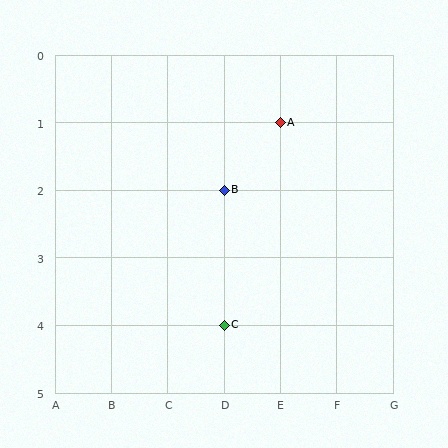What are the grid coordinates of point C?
Point C is at grid coordinates (D, 4).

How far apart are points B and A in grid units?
Points B and A are 1 column and 1 row apart (about 1.4 grid units diagonally).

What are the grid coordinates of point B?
Point B is at grid coordinates (D, 2).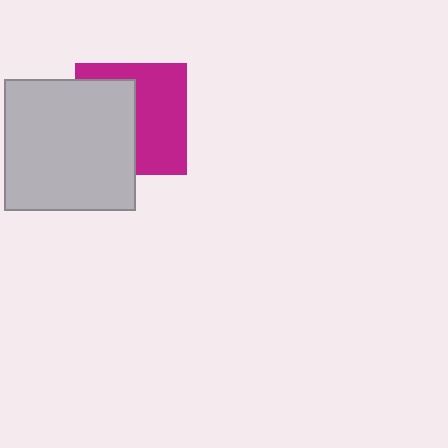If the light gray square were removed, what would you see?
You would see the complete magenta square.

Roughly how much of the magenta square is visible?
About half of it is visible (roughly 54%).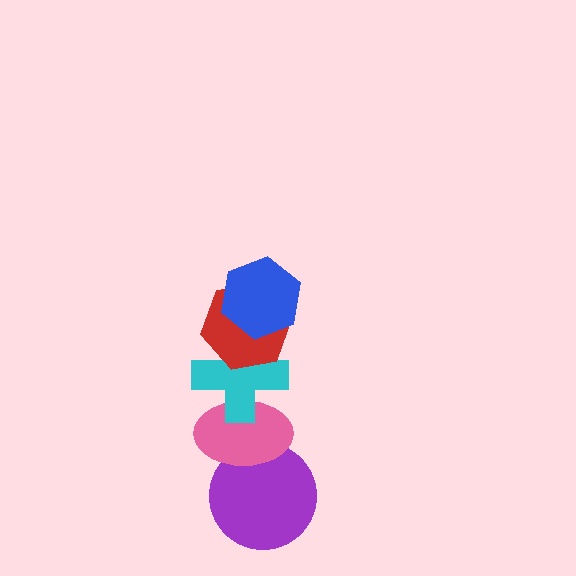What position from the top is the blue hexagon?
The blue hexagon is 1st from the top.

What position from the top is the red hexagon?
The red hexagon is 2nd from the top.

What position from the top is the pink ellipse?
The pink ellipse is 4th from the top.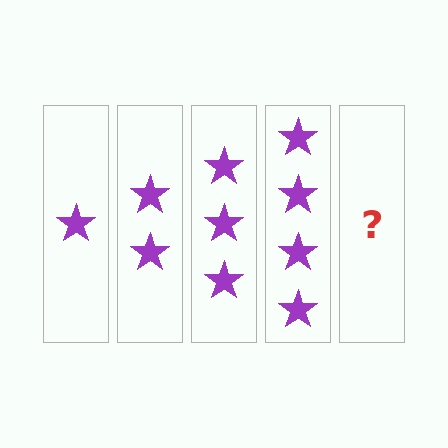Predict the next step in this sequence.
The next step is 5 stars.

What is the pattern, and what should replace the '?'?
The pattern is that each step adds one more star. The '?' should be 5 stars.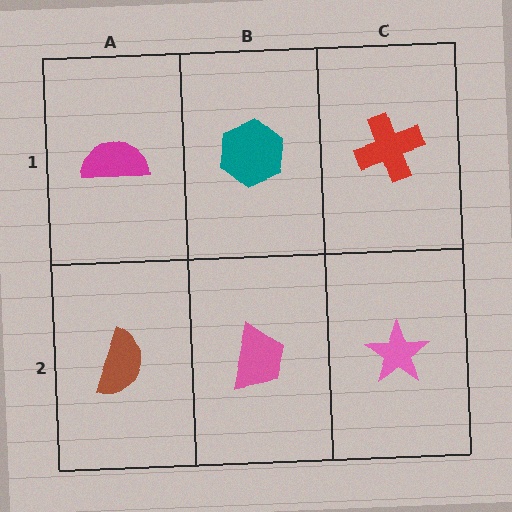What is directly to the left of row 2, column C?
A pink trapezoid.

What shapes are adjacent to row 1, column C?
A pink star (row 2, column C), a teal hexagon (row 1, column B).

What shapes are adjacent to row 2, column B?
A teal hexagon (row 1, column B), a brown semicircle (row 2, column A), a pink star (row 2, column C).